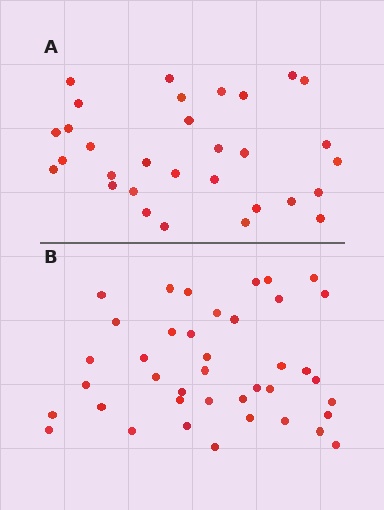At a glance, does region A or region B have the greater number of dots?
Region B (the bottom region) has more dots.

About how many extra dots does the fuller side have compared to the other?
Region B has roughly 8 or so more dots than region A.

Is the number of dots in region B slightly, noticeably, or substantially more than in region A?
Region B has noticeably more, but not dramatically so. The ratio is roughly 1.3 to 1.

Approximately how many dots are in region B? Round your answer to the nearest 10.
About 40 dots.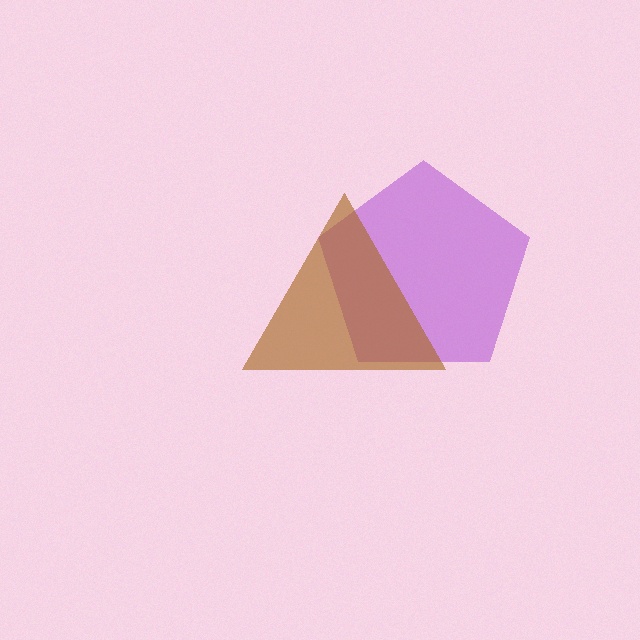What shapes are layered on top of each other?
The layered shapes are: a purple pentagon, a brown triangle.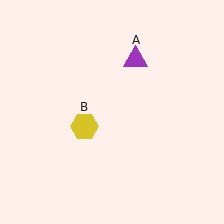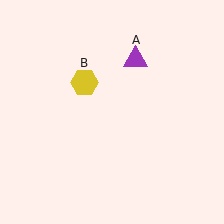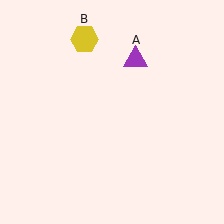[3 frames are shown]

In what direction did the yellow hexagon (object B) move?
The yellow hexagon (object B) moved up.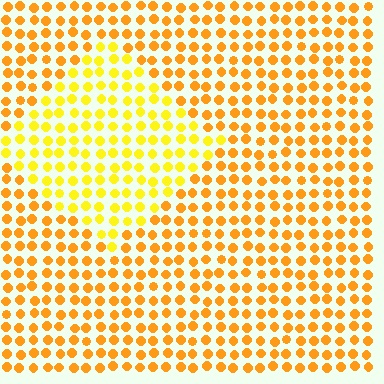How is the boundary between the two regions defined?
The boundary is defined purely by a slight shift in hue (about 24 degrees). Spacing, size, and orientation are identical on both sides.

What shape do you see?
I see a diamond.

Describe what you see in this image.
The image is filled with small orange elements in a uniform arrangement. A diamond-shaped region is visible where the elements are tinted to a slightly different hue, forming a subtle color boundary.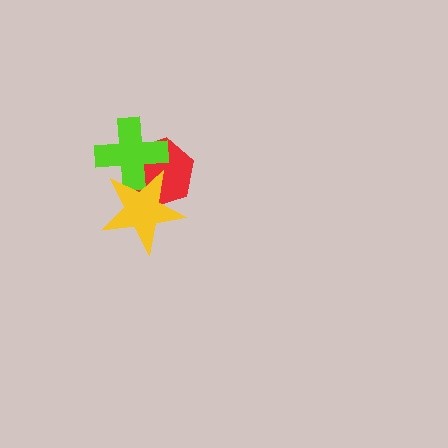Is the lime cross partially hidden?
Yes, it is partially covered by another shape.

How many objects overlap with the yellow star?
2 objects overlap with the yellow star.